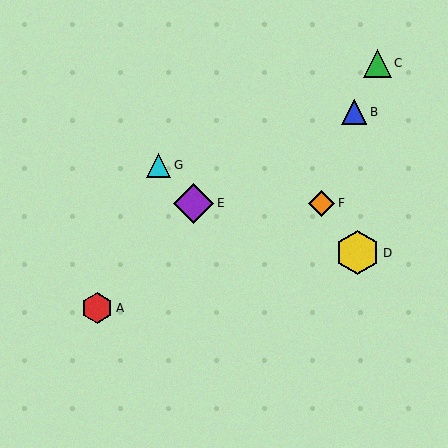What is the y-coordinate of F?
Object F is at y≈203.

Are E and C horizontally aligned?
No, E is at y≈203 and C is at y≈63.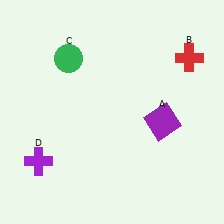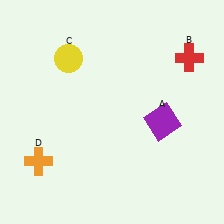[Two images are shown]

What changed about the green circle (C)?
In Image 1, C is green. In Image 2, it changed to yellow.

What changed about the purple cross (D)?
In Image 1, D is purple. In Image 2, it changed to orange.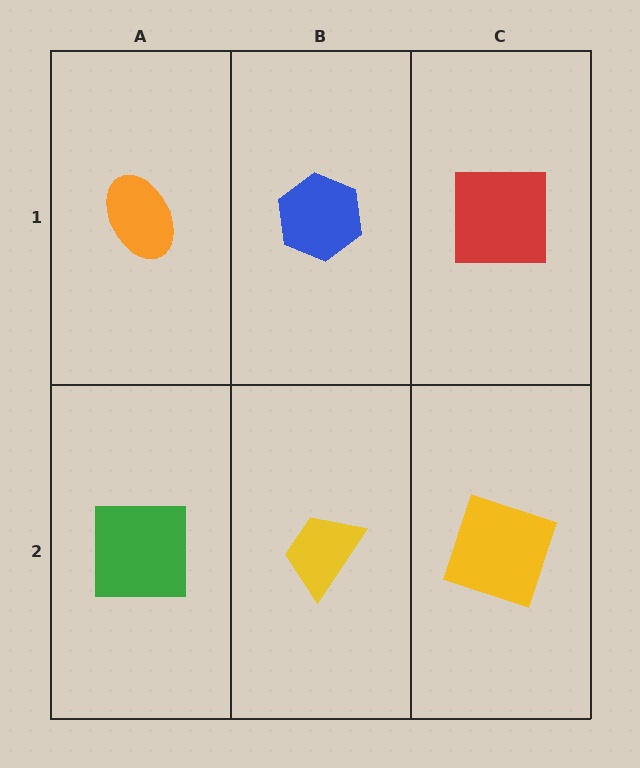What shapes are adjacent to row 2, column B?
A blue hexagon (row 1, column B), a green square (row 2, column A), a yellow square (row 2, column C).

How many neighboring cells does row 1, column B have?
3.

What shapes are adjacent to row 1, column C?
A yellow square (row 2, column C), a blue hexagon (row 1, column B).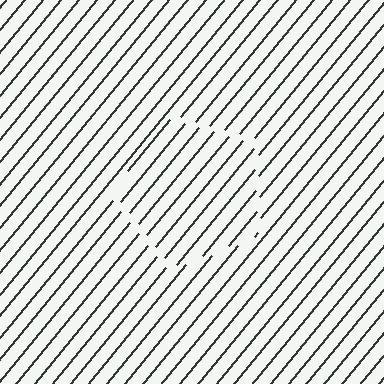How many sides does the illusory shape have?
5 sides — the line-ends trace a pentagon.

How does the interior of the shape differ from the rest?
The interior of the shape contains the same grating, shifted by half a period — the contour is defined by the phase discontinuity where line-ends from the inner and outer gratings abut.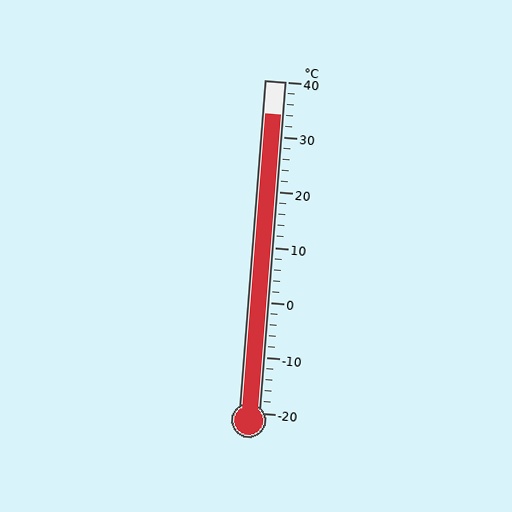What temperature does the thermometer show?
The thermometer shows approximately 34°C.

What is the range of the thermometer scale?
The thermometer scale ranges from -20°C to 40°C.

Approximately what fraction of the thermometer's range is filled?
The thermometer is filled to approximately 90% of its range.